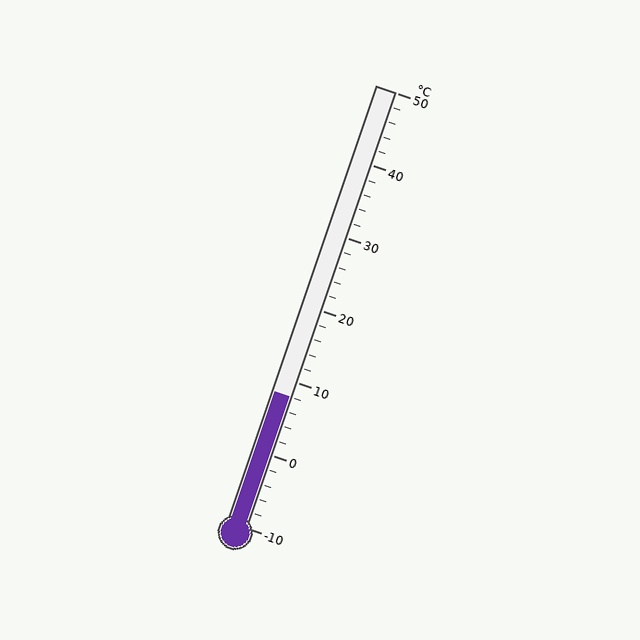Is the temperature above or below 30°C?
The temperature is below 30°C.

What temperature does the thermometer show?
The thermometer shows approximately 8°C.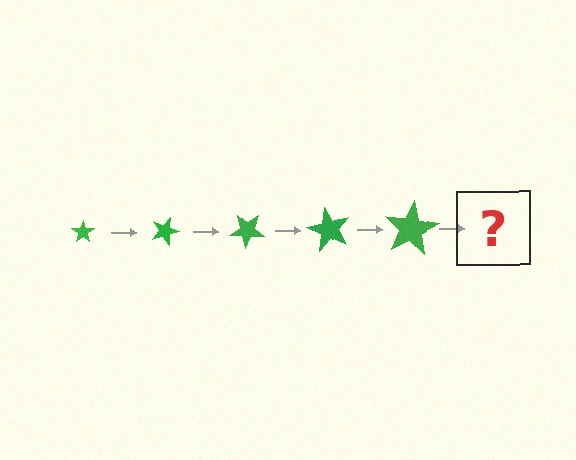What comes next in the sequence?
The next element should be a star, larger than the previous one and rotated 100 degrees from the start.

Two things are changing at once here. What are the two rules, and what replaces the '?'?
The two rules are that the star grows larger each step and it rotates 20 degrees each step. The '?' should be a star, larger than the previous one and rotated 100 degrees from the start.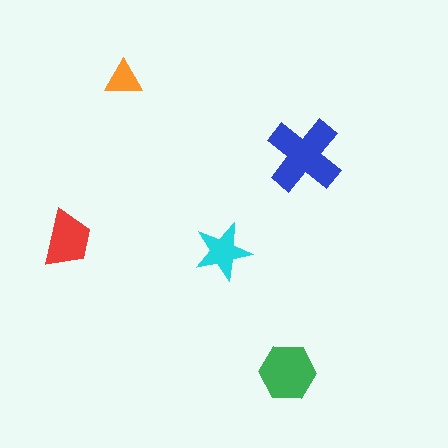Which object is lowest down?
The green hexagon is bottommost.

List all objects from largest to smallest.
The blue cross, the green hexagon, the red trapezoid, the cyan star, the orange triangle.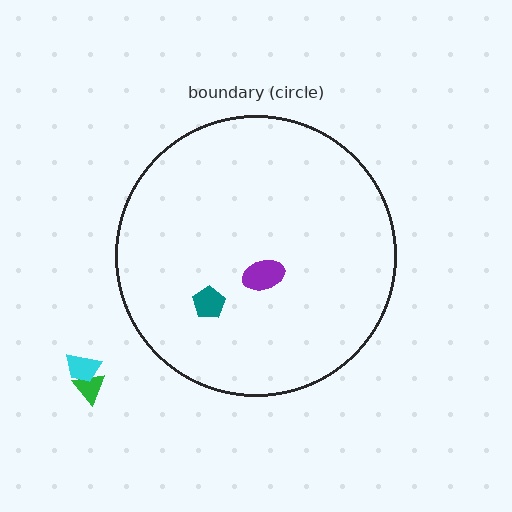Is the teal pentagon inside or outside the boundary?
Inside.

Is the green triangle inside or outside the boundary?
Outside.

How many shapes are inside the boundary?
2 inside, 2 outside.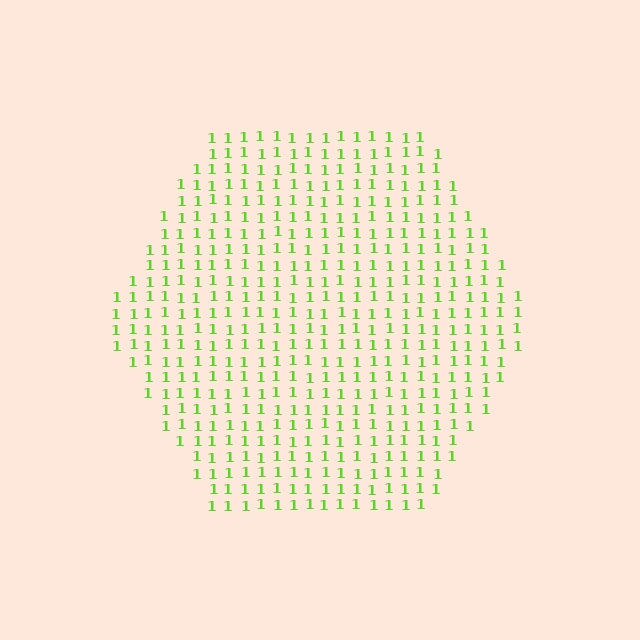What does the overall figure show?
The overall figure shows a hexagon.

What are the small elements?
The small elements are digit 1's.